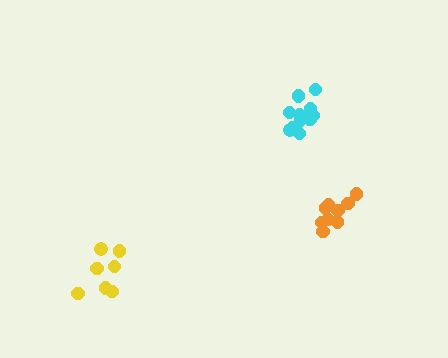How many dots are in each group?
Group 1: 11 dots, Group 2: 7 dots, Group 3: 9 dots (27 total).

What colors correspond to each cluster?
The clusters are colored: cyan, yellow, orange.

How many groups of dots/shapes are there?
There are 3 groups.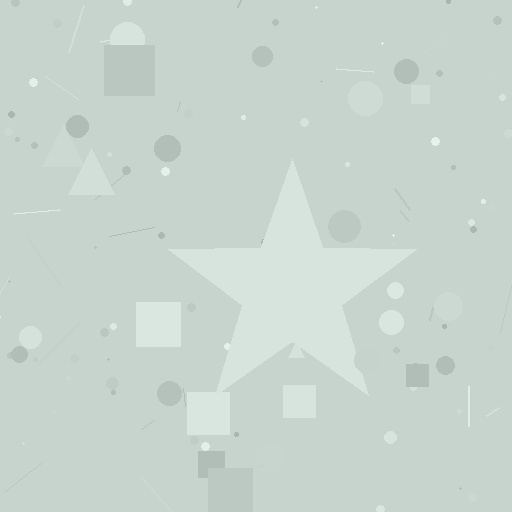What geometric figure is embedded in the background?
A star is embedded in the background.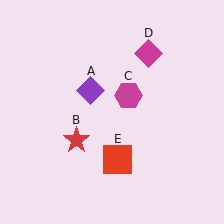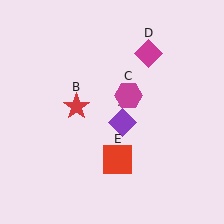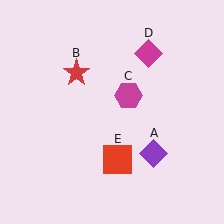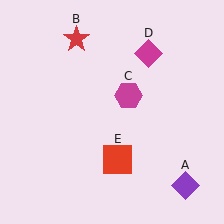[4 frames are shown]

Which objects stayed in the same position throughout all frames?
Magenta hexagon (object C) and magenta diamond (object D) and red square (object E) remained stationary.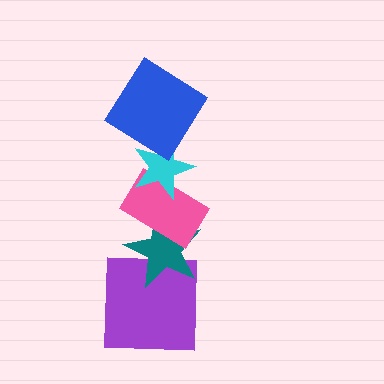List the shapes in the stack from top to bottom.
From top to bottom: the blue diamond, the cyan star, the pink rectangle, the teal star, the purple square.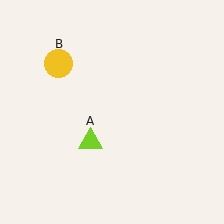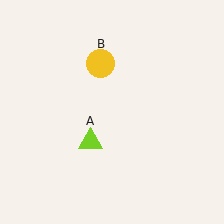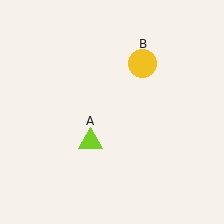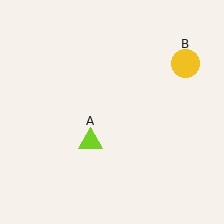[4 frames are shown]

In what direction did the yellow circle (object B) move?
The yellow circle (object B) moved right.